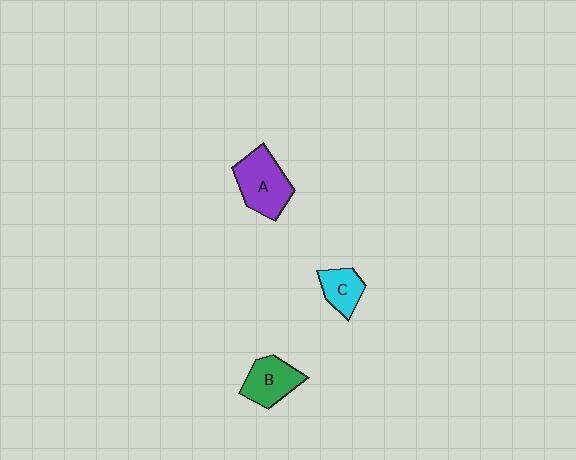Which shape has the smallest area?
Shape C (cyan).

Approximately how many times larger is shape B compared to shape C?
Approximately 1.3 times.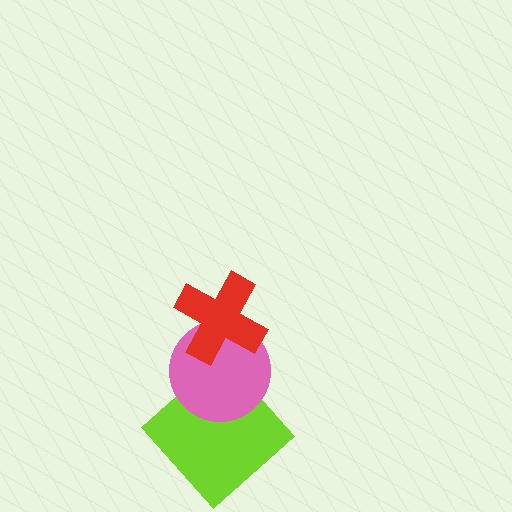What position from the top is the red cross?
The red cross is 1st from the top.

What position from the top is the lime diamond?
The lime diamond is 3rd from the top.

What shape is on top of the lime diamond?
The pink circle is on top of the lime diamond.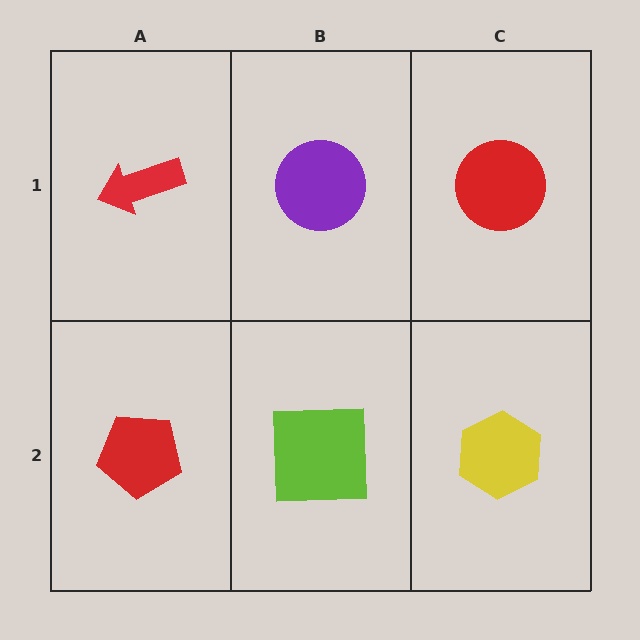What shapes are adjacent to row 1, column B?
A lime square (row 2, column B), a red arrow (row 1, column A), a red circle (row 1, column C).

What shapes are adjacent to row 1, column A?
A red pentagon (row 2, column A), a purple circle (row 1, column B).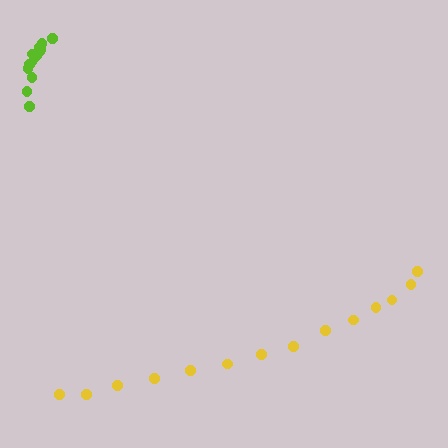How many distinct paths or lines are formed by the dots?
There are 2 distinct paths.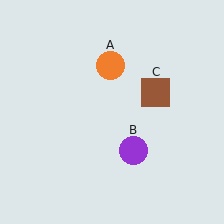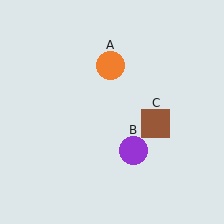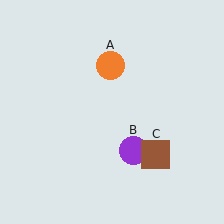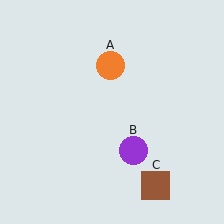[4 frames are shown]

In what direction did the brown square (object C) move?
The brown square (object C) moved down.